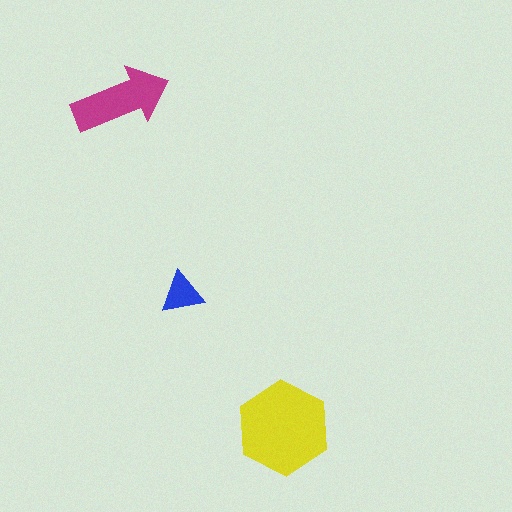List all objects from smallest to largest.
The blue triangle, the magenta arrow, the yellow hexagon.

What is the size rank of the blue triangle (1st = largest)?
3rd.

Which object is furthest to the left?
The magenta arrow is leftmost.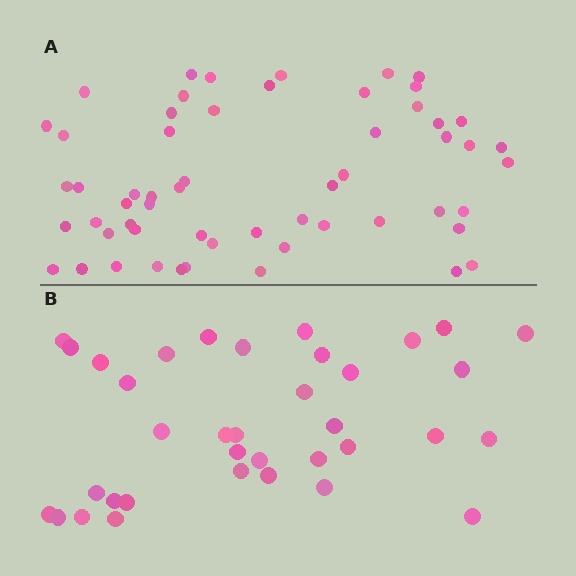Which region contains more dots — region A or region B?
Region A (the top region) has more dots.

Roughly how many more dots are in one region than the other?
Region A has approximately 20 more dots than region B.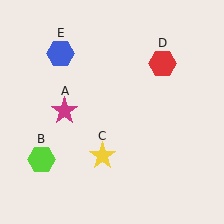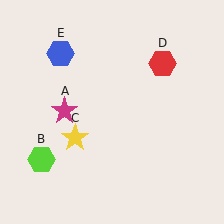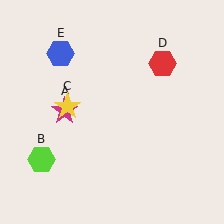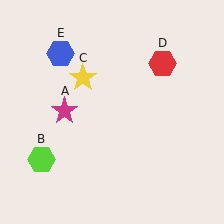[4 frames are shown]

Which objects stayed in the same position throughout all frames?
Magenta star (object A) and lime hexagon (object B) and red hexagon (object D) and blue hexagon (object E) remained stationary.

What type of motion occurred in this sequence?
The yellow star (object C) rotated clockwise around the center of the scene.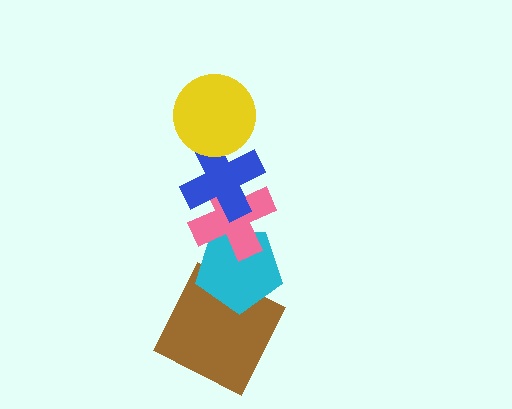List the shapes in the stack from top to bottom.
From top to bottom: the yellow circle, the blue cross, the pink cross, the cyan pentagon, the brown square.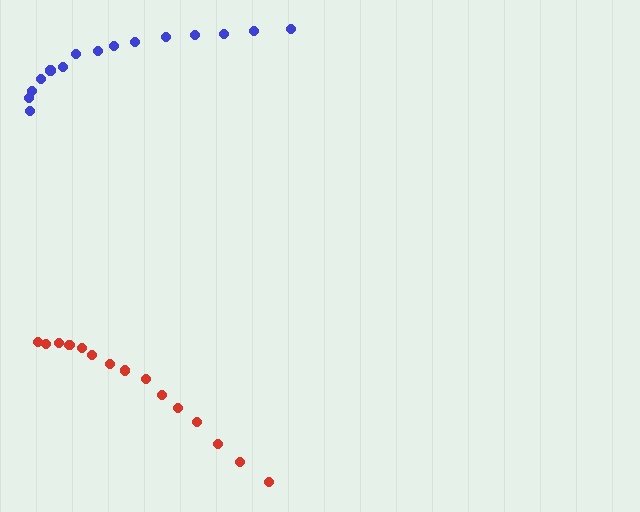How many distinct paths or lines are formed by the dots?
There are 2 distinct paths.